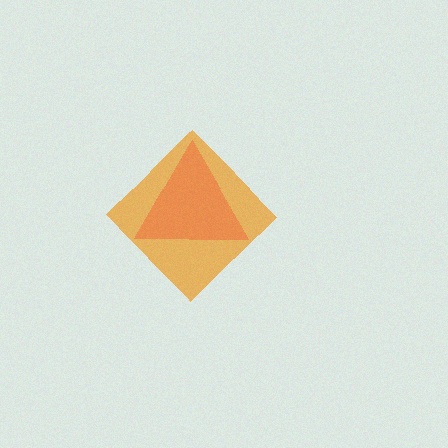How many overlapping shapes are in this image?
There are 2 overlapping shapes in the image.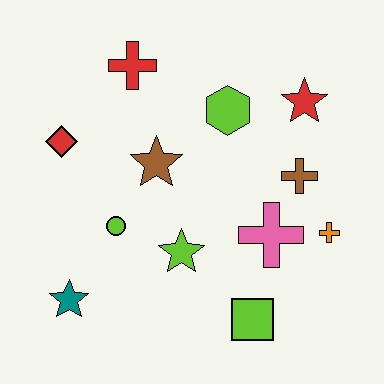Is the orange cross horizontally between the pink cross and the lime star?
No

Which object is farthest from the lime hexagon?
The teal star is farthest from the lime hexagon.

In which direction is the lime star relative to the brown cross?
The lime star is to the left of the brown cross.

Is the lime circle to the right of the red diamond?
Yes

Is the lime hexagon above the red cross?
No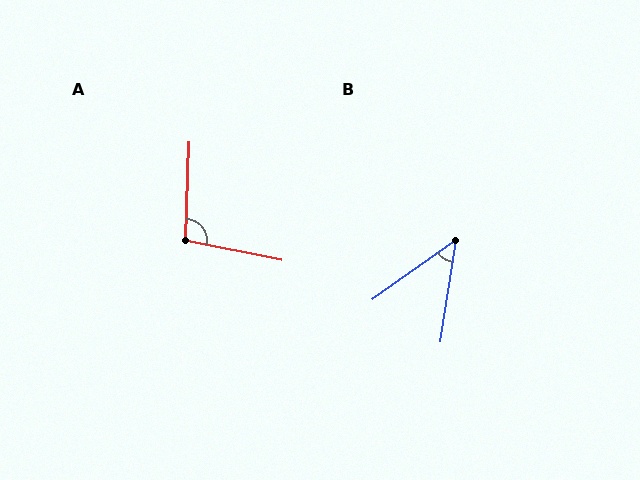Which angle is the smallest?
B, at approximately 46 degrees.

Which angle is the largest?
A, at approximately 100 degrees.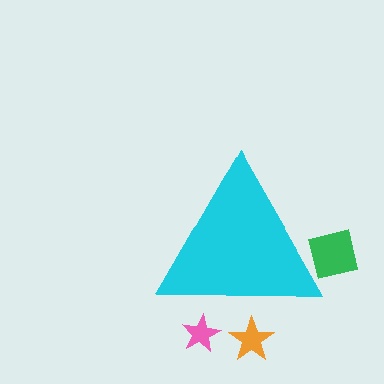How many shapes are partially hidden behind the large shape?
3 shapes are partially hidden.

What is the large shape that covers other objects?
A cyan triangle.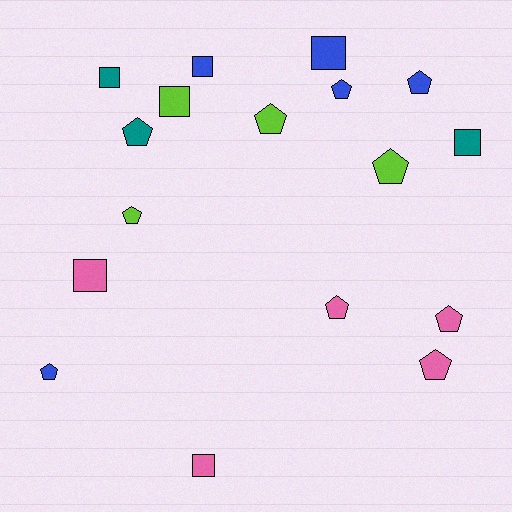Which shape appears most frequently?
Pentagon, with 10 objects.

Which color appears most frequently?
Blue, with 5 objects.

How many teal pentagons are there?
There is 1 teal pentagon.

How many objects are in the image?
There are 17 objects.